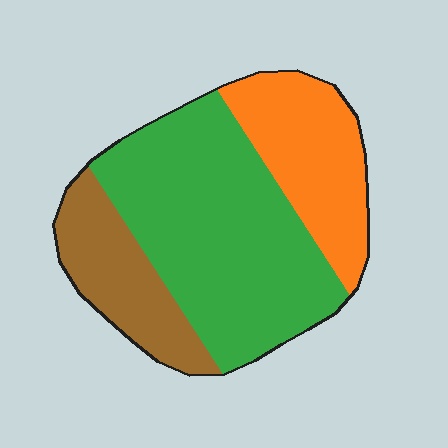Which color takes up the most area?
Green, at roughly 55%.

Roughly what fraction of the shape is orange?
Orange takes up about one quarter (1/4) of the shape.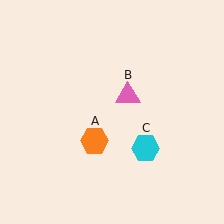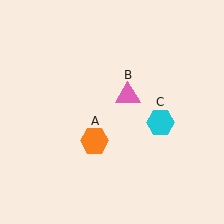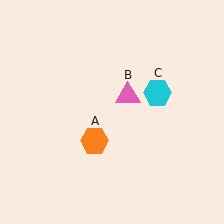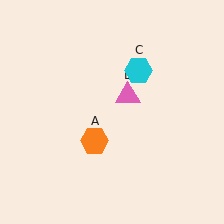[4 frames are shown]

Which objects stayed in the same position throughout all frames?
Orange hexagon (object A) and pink triangle (object B) remained stationary.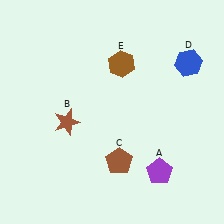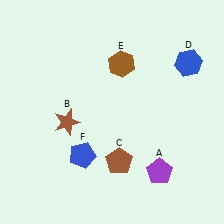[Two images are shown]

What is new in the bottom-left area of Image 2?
A blue pentagon (F) was added in the bottom-left area of Image 2.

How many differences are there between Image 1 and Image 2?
There is 1 difference between the two images.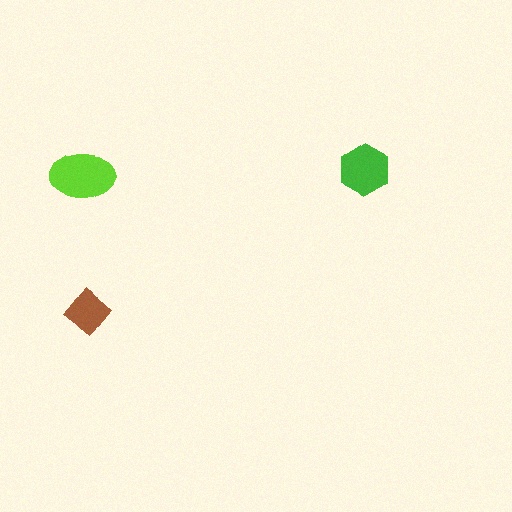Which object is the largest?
The lime ellipse.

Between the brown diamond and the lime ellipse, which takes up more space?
The lime ellipse.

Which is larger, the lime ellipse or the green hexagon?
The lime ellipse.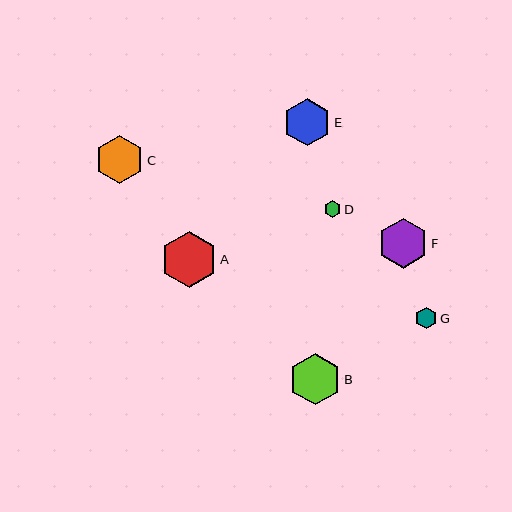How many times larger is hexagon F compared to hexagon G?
Hexagon F is approximately 2.3 times the size of hexagon G.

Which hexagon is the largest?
Hexagon A is the largest with a size of approximately 56 pixels.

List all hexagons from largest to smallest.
From largest to smallest: A, B, F, C, E, G, D.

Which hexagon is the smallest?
Hexagon D is the smallest with a size of approximately 17 pixels.